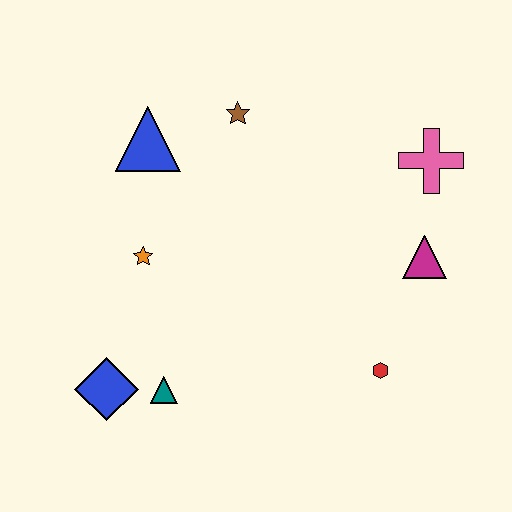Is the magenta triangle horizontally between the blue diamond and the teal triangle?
No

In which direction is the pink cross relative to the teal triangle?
The pink cross is to the right of the teal triangle.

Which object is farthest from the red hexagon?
The blue triangle is farthest from the red hexagon.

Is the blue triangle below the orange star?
No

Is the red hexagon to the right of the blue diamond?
Yes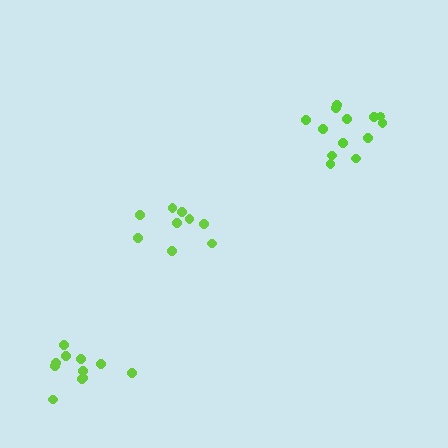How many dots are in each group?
Group 1: 13 dots, Group 2: 9 dots, Group 3: 11 dots (33 total).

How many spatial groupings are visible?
There are 3 spatial groupings.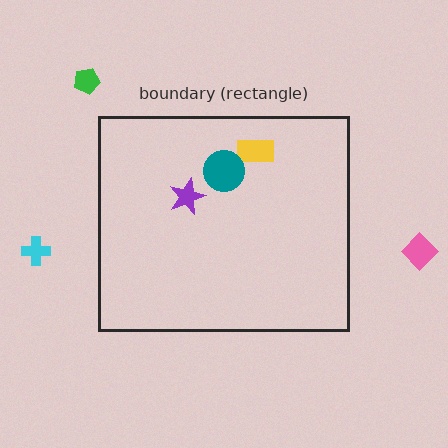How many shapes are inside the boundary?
3 inside, 3 outside.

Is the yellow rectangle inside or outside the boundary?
Inside.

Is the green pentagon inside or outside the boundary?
Outside.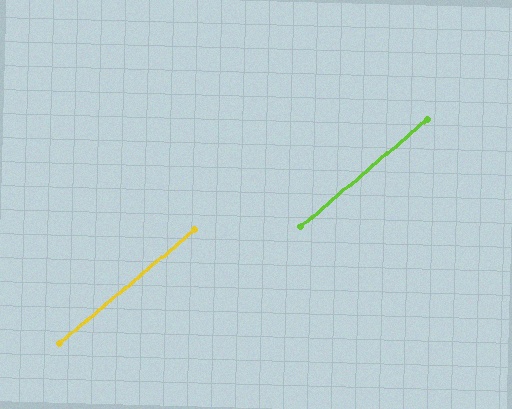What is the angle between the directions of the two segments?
Approximately 0 degrees.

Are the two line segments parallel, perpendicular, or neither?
Parallel — their directions differ by only 0.3°.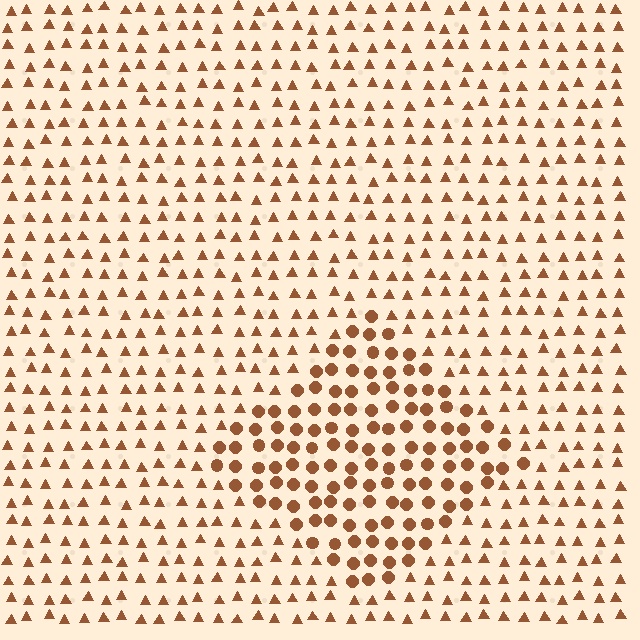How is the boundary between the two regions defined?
The boundary is defined by a change in element shape: circles inside vs. triangles outside. All elements share the same color and spacing.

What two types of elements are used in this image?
The image uses circles inside the diamond region and triangles outside it.